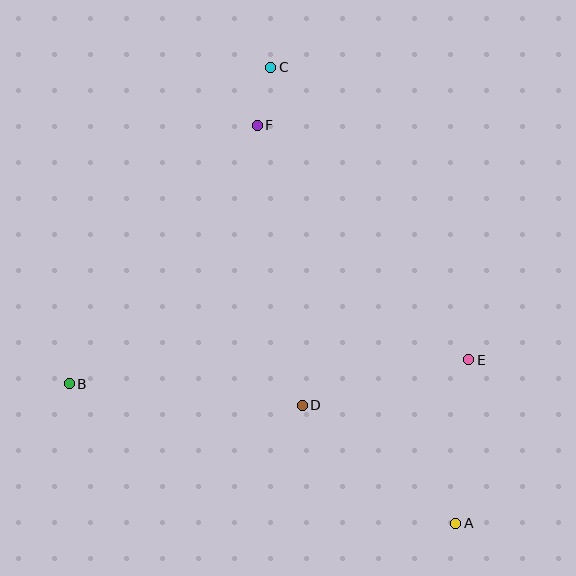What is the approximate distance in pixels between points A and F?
The distance between A and F is approximately 445 pixels.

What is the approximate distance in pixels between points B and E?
The distance between B and E is approximately 400 pixels.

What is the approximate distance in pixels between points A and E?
The distance between A and E is approximately 164 pixels.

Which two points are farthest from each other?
Points A and C are farthest from each other.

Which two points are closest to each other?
Points C and F are closest to each other.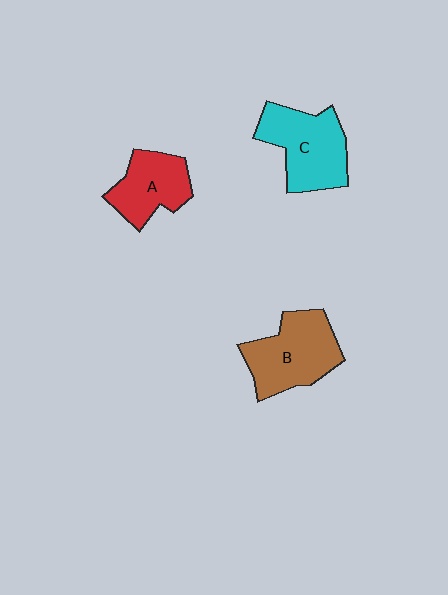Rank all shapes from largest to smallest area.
From largest to smallest: B (brown), C (cyan), A (red).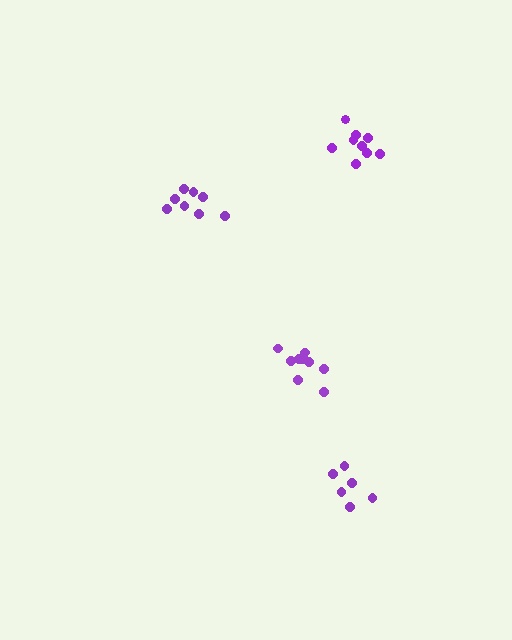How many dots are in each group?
Group 1: 10 dots, Group 2: 8 dots, Group 3: 9 dots, Group 4: 6 dots (33 total).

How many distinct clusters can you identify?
There are 4 distinct clusters.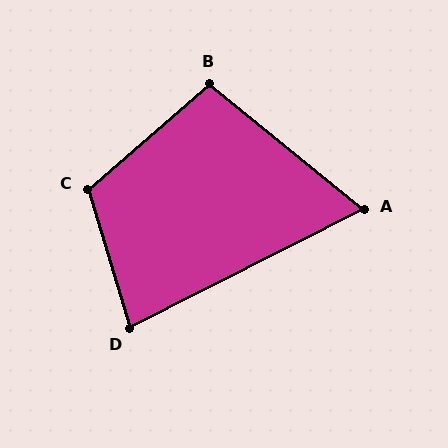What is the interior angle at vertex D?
Approximately 80 degrees (acute).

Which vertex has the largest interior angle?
C, at approximately 114 degrees.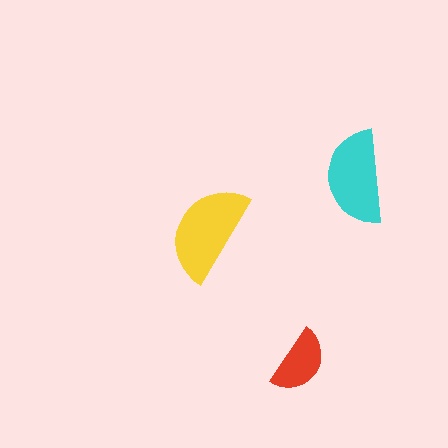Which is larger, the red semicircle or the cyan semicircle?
The cyan one.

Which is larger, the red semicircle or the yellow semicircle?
The yellow one.